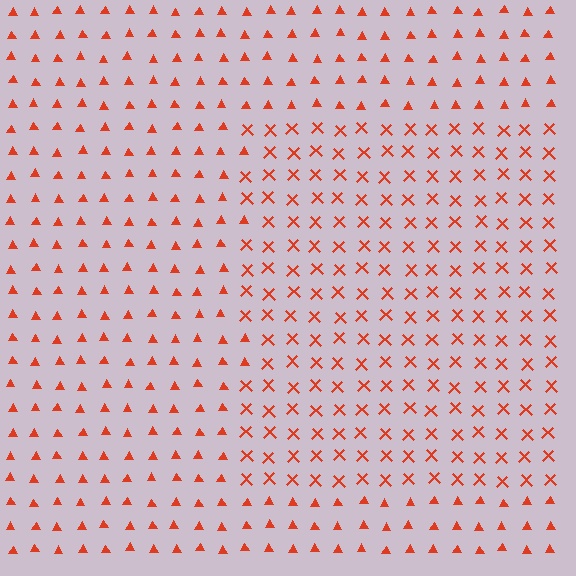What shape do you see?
I see a rectangle.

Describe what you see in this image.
The image is filled with small red elements arranged in a uniform grid. A rectangle-shaped region contains X marks, while the surrounding area contains triangles. The boundary is defined purely by the change in element shape.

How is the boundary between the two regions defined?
The boundary is defined by a change in element shape: X marks inside vs. triangles outside. All elements share the same color and spacing.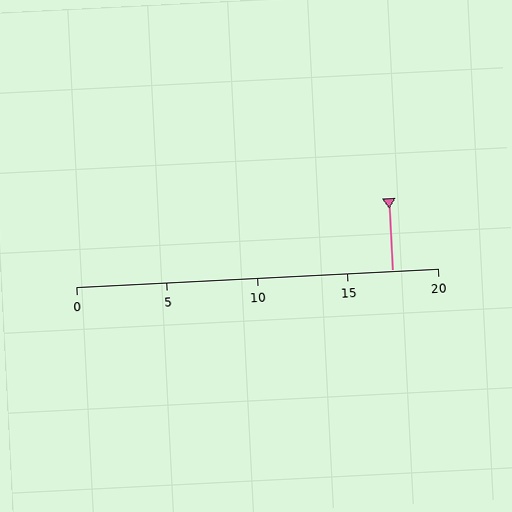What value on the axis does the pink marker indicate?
The marker indicates approximately 17.5.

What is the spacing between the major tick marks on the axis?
The major ticks are spaced 5 apart.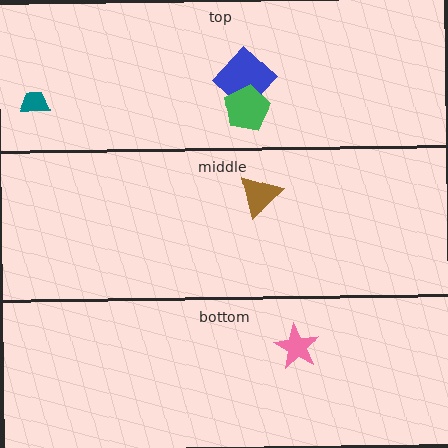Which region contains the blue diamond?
The top region.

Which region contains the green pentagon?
The top region.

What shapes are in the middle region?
The brown triangle.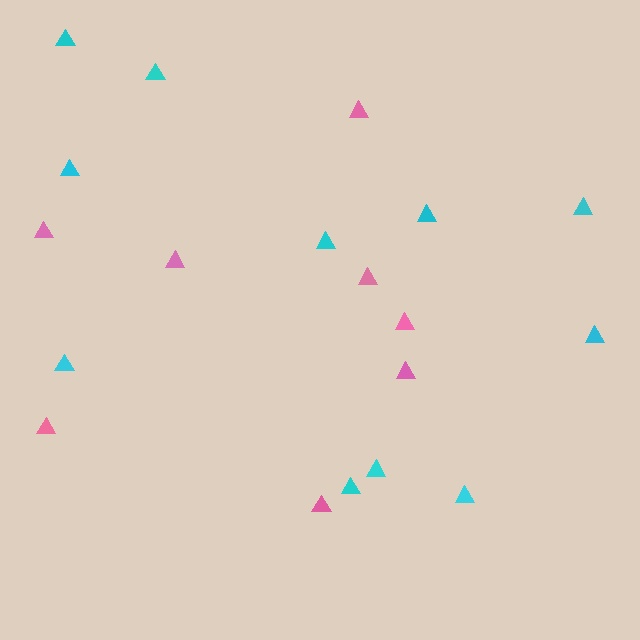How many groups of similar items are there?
There are 2 groups: one group of cyan triangles (11) and one group of pink triangles (8).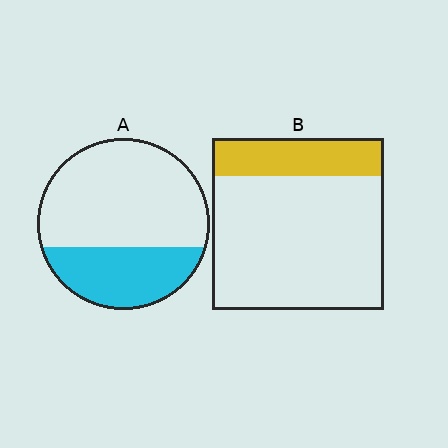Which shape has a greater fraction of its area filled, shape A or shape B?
Shape A.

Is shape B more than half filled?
No.